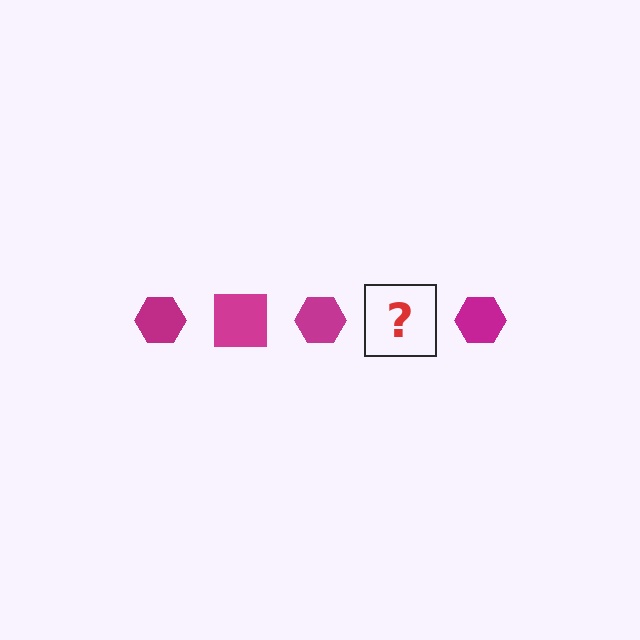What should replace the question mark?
The question mark should be replaced with a magenta square.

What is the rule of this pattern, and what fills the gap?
The rule is that the pattern cycles through hexagon, square shapes in magenta. The gap should be filled with a magenta square.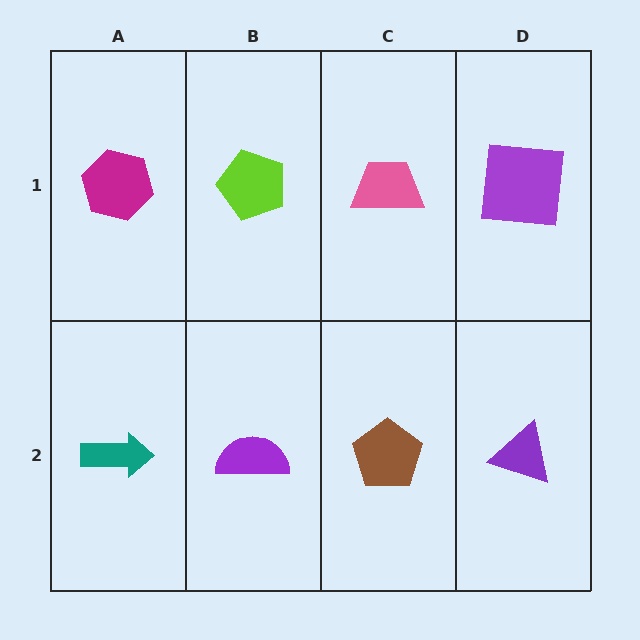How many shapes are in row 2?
4 shapes.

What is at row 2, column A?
A teal arrow.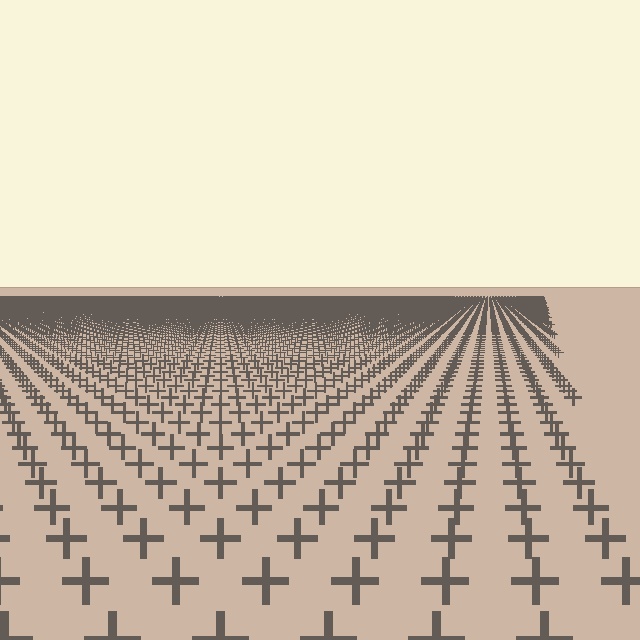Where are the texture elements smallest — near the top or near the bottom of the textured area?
Near the top.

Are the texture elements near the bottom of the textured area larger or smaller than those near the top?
Larger. Near the bottom, elements are closer to the viewer and appear at a bigger on-screen size.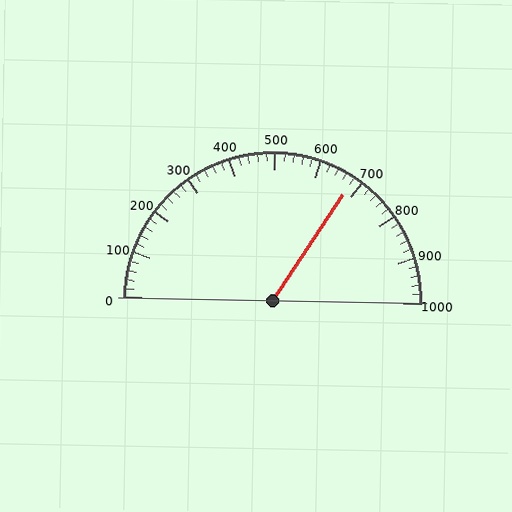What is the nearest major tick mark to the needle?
The nearest major tick mark is 700.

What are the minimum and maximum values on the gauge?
The gauge ranges from 0 to 1000.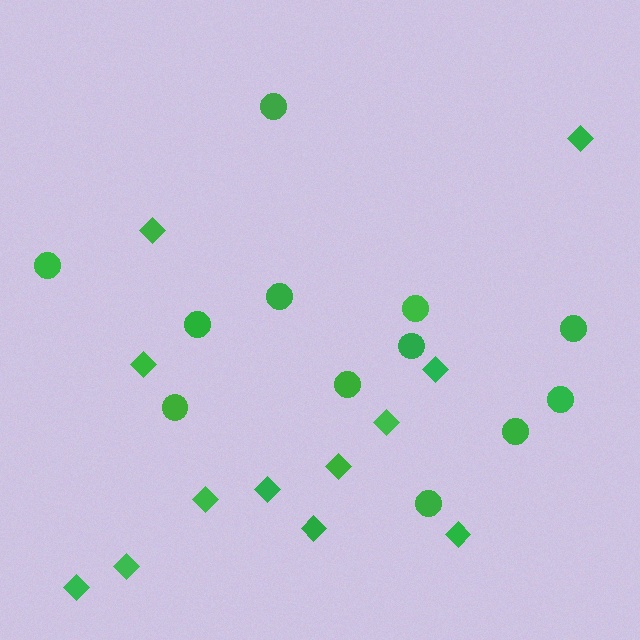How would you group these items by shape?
There are 2 groups: one group of diamonds (12) and one group of circles (12).